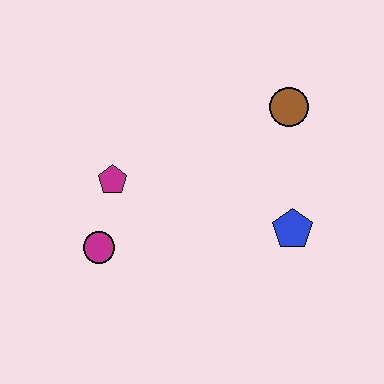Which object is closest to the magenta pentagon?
The magenta circle is closest to the magenta pentagon.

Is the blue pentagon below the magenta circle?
No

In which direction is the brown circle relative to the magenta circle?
The brown circle is to the right of the magenta circle.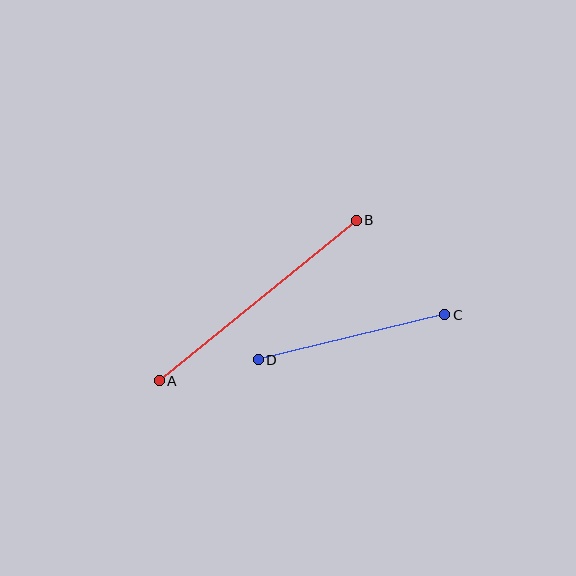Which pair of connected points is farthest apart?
Points A and B are farthest apart.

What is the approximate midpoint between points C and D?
The midpoint is at approximately (351, 337) pixels.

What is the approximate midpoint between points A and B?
The midpoint is at approximately (258, 300) pixels.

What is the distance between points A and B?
The distance is approximately 254 pixels.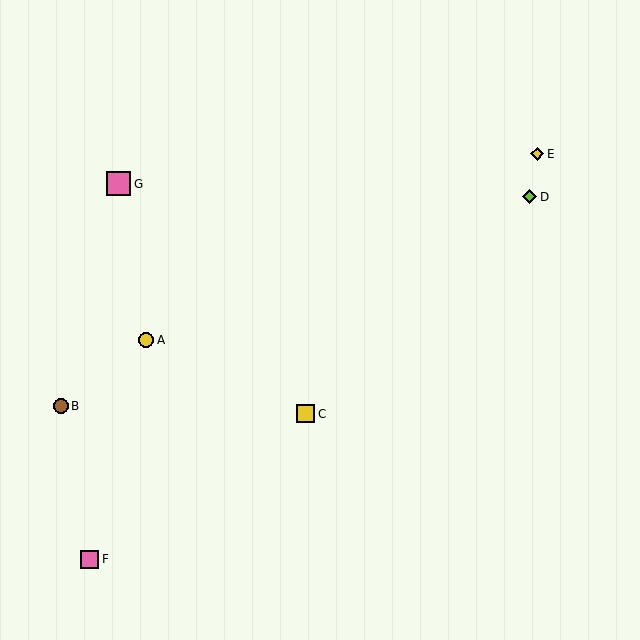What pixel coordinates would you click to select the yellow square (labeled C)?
Click at (306, 414) to select the yellow square C.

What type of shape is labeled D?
Shape D is a lime diamond.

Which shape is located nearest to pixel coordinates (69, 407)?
The brown circle (labeled B) at (61, 406) is nearest to that location.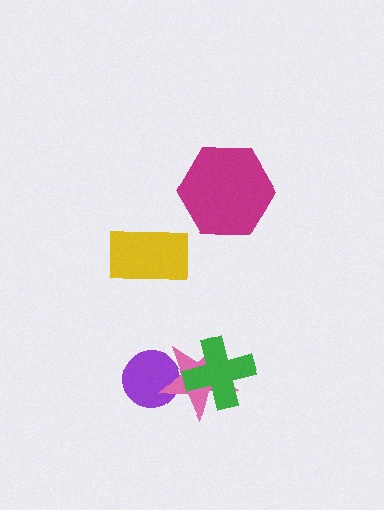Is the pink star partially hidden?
Yes, it is partially covered by another shape.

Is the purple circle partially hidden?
Yes, it is partially covered by another shape.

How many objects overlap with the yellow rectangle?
0 objects overlap with the yellow rectangle.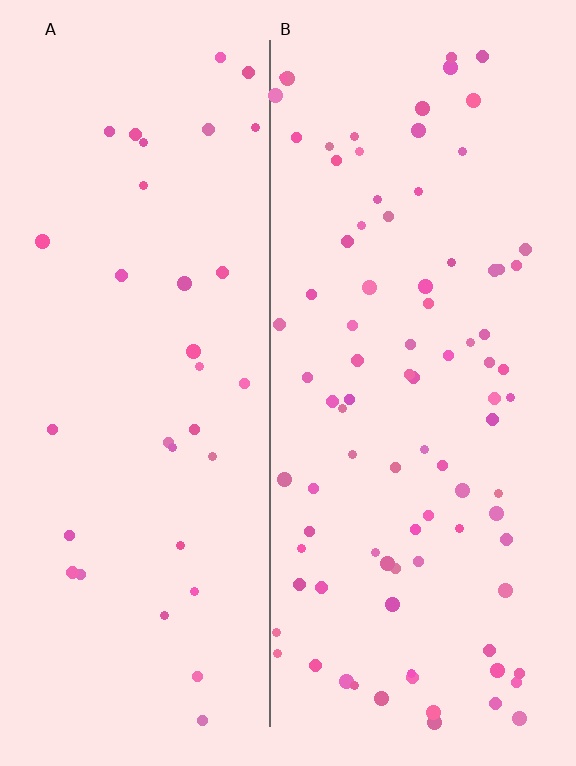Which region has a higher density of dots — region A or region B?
B (the right).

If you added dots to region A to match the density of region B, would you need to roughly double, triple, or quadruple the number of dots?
Approximately triple.